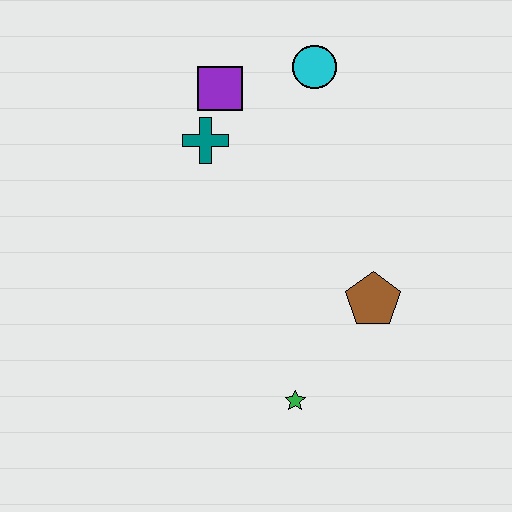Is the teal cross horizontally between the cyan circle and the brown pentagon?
No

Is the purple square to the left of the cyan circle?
Yes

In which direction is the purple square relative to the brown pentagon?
The purple square is above the brown pentagon.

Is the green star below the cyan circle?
Yes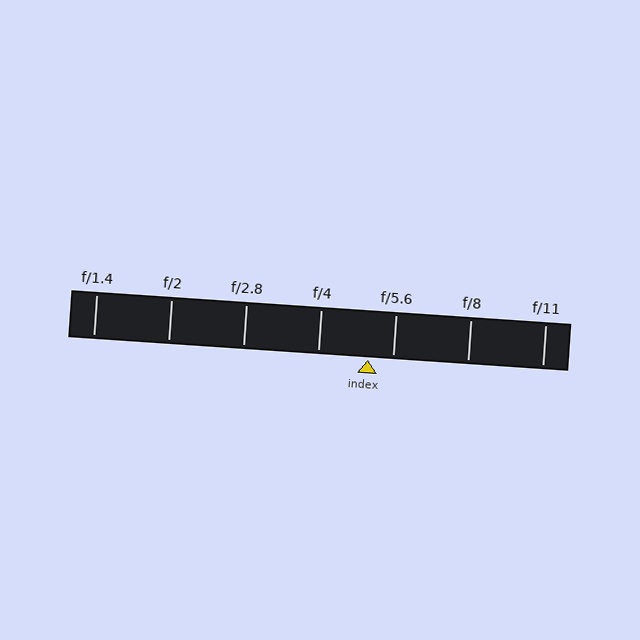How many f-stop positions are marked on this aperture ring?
There are 7 f-stop positions marked.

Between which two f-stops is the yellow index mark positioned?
The index mark is between f/4 and f/5.6.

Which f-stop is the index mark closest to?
The index mark is closest to f/5.6.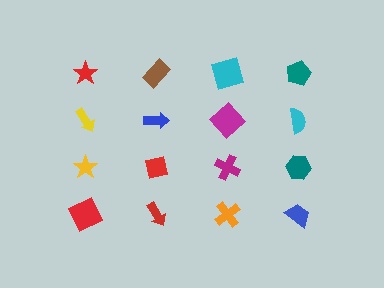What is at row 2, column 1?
A yellow arrow.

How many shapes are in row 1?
4 shapes.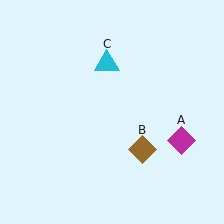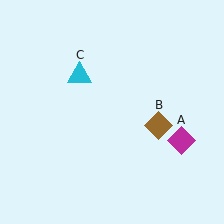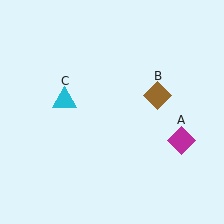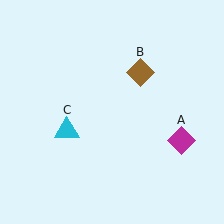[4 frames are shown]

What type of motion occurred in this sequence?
The brown diamond (object B), cyan triangle (object C) rotated counterclockwise around the center of the scene.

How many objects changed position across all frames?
2 objects changed position: brown diamond (object B), cyan triangle (object C).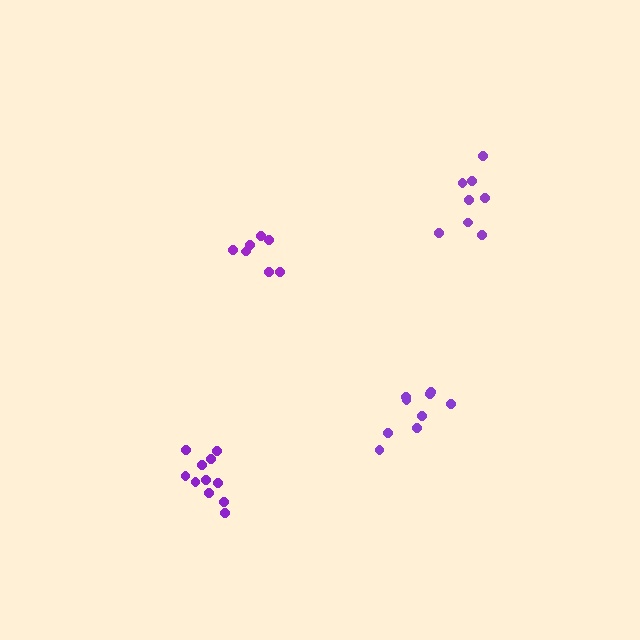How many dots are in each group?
Group 1: 9 dots, Group 2: 7 dots, Group 3: 11 dots, Group 4: 8 dots (35 total).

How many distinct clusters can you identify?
There are 4 distinct clusters.